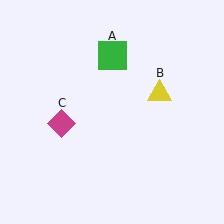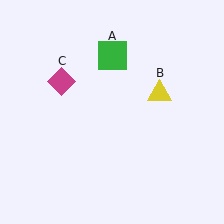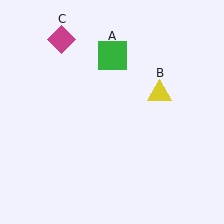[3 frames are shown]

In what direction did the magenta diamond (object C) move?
The magenta diamond (object C) moved up.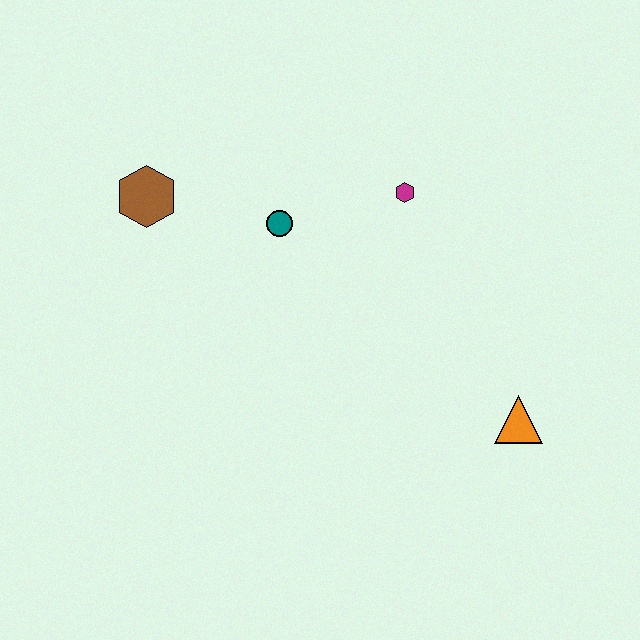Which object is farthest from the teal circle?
The orange triangle is farthest from the teal circle.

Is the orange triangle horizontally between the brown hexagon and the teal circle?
No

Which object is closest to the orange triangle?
The magenta hexagon is closest to the orange triangle.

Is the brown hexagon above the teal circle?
Yes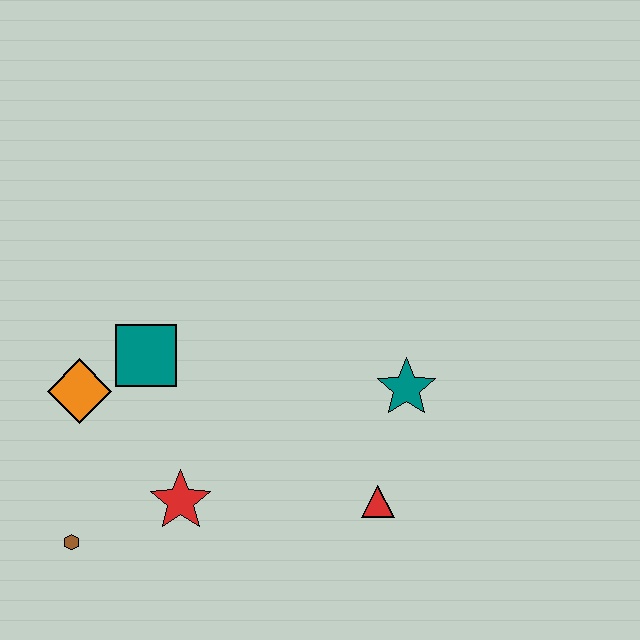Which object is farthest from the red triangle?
The orange diamond is farthest from the red triangle.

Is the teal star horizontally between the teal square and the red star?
No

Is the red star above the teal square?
No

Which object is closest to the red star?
The brown hexagon is closest to the red star.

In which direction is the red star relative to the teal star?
The red star is to the left of the teal star.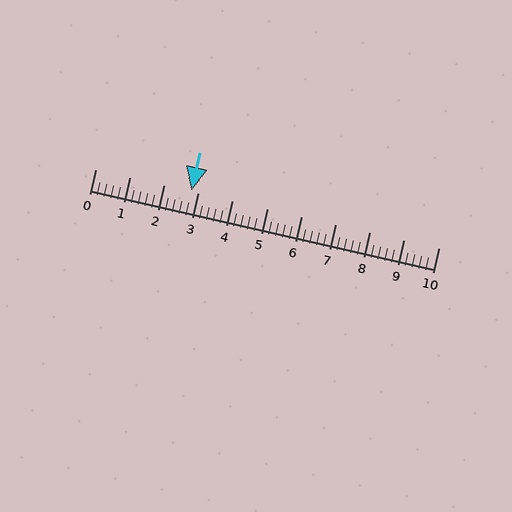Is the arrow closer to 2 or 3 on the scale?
The arrow is closer to 3.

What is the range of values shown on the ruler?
The ruler shows values from 0 to 10.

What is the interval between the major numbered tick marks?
The major tick marks are spaced 1 units apart.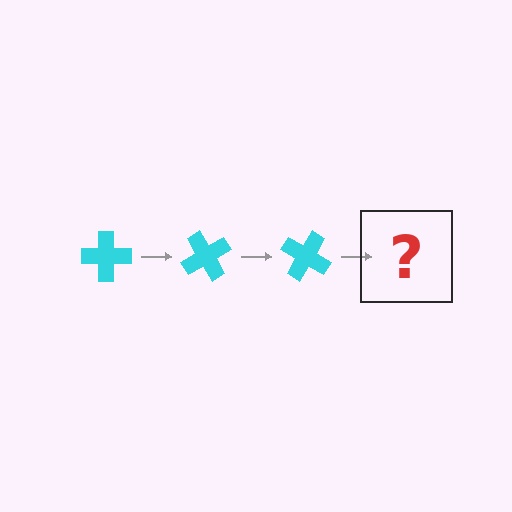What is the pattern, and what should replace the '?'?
The pattern is that the cross rotates 60 degrees each step. The '?' should be a cyan cross rotated 180 degrees.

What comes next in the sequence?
The next element should be a cyan cross rotated 180 degrees.